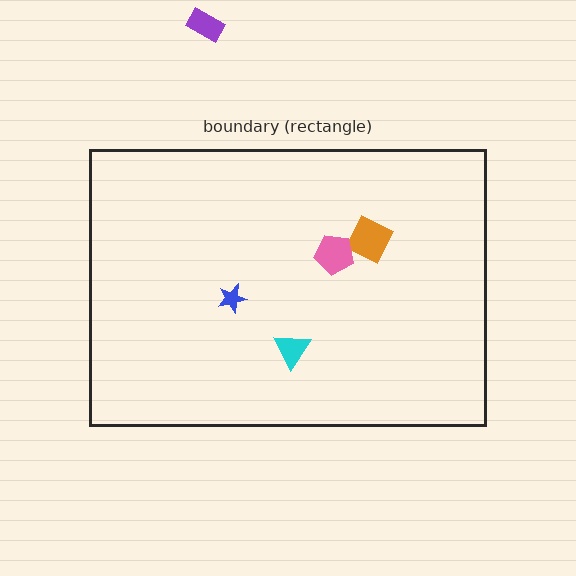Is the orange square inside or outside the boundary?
Inside.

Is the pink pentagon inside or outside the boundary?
Inside.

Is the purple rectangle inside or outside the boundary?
Outside.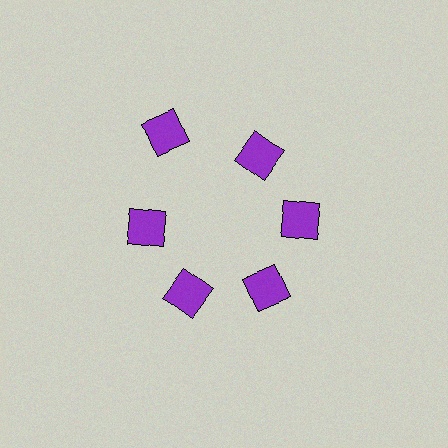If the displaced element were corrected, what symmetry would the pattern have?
It would have 6-fold rotational symmetry — the pattern would map onto itself every 60 degrees.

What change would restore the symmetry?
The symmetry would be restored by moving it inward, back onto the ring so that all 6 squares sit at equal angles and equal distance from the center.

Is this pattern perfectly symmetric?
No. The 6 purple squares are arranged in a ring, but one element near the 11 o'clock position is pushed outward from the center, breaking the 6-fold rotational symmetry.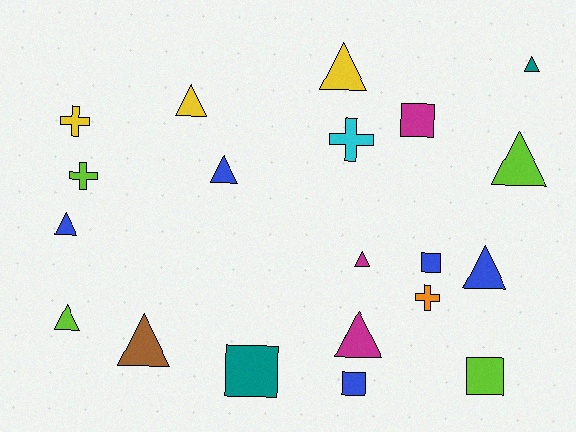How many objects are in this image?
There are 20 objects.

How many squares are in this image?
There are 5 squares.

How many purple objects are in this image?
There are no purple objects.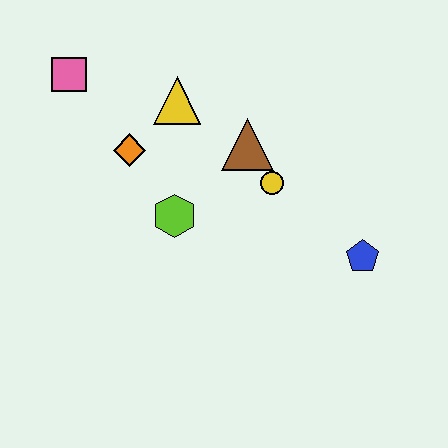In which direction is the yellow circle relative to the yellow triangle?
The yellow circle is to the right of the yellow triangle.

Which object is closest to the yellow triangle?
The orange diamond is closest to the yellow triangle.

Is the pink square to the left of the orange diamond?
Yes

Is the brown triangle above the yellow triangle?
No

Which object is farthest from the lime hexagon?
The blue pentagon is farthest from the lime hexagon.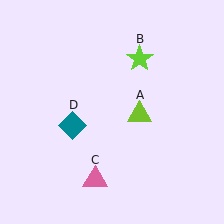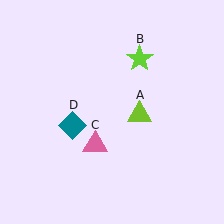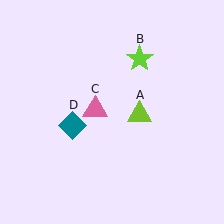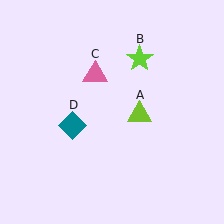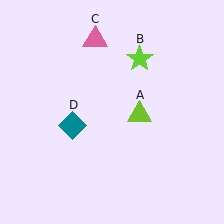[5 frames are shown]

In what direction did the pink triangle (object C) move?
The pink triangle (object C) moved up.